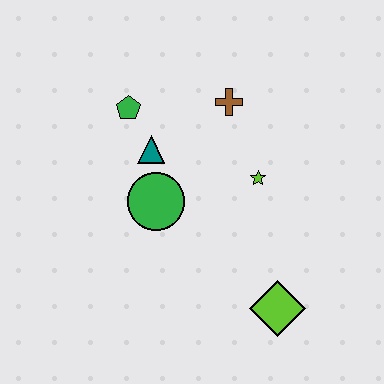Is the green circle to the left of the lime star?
Yes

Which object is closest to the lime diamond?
The lime star is closest to the lime diamond.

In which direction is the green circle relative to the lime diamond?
The green circle is to the left of the lime diamond.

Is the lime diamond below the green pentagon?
Yes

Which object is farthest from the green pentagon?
The lime diamond is farthest from the green pentagon.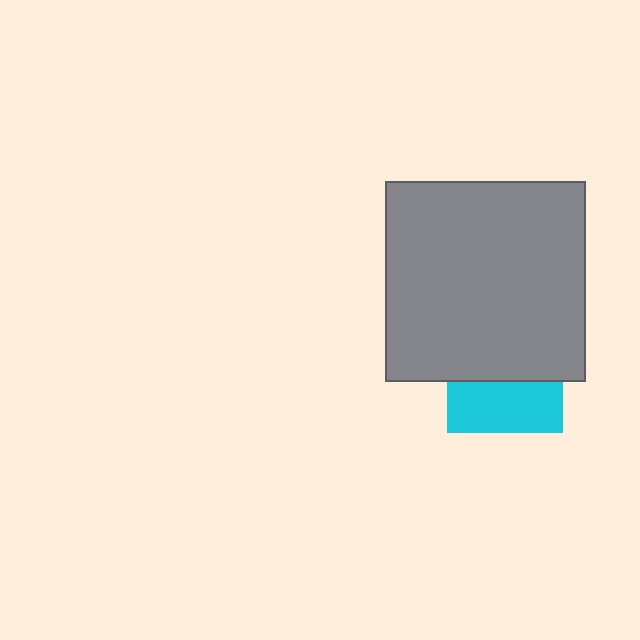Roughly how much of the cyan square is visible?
A small part of it is visible (roughly 45%).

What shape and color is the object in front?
The object in front is a gray square.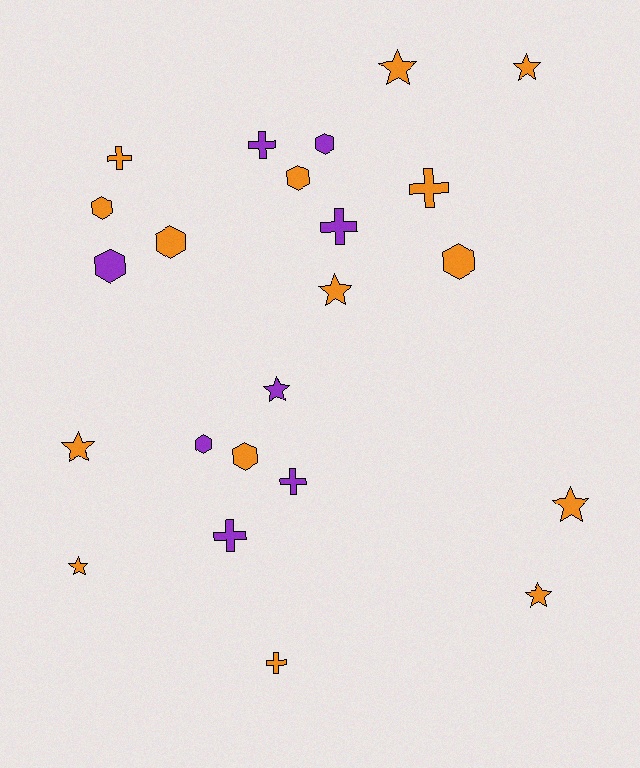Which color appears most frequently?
Orange, with 15 objects.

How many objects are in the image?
There are 23 objects.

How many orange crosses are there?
There are 3 orange crosses.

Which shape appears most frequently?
Hexagon, with 8 objects.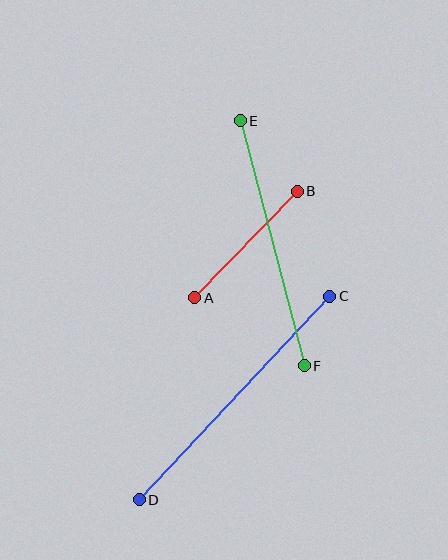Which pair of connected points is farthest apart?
Points C and D are farthest apart.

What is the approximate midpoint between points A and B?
The midpoint is at approximately (246, 244) pixels.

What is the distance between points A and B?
The distance is approximately 148 pixels.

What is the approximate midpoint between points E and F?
The midpoint is at approximately (272, 243) pixels.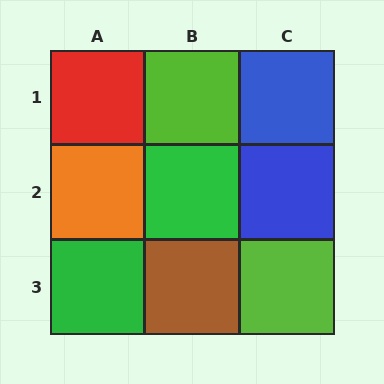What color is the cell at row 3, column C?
Lime.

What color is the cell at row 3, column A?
Green.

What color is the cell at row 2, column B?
Green.